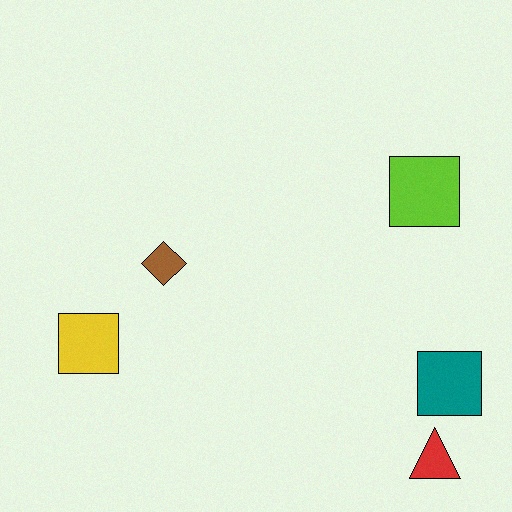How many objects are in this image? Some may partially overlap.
There are 5 objects.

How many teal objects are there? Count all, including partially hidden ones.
There is 1 teal object.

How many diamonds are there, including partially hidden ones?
There is 1 diamond.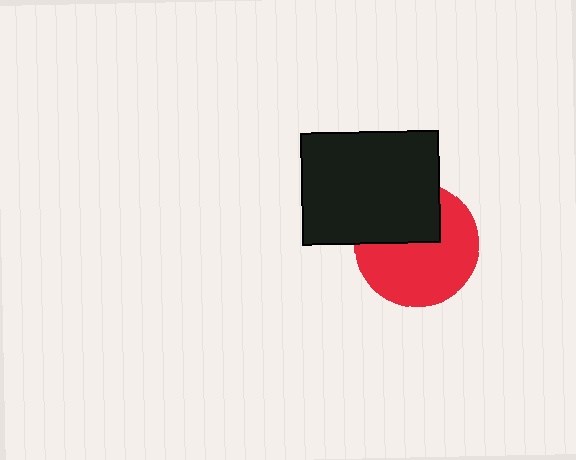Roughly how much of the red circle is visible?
About half of it is visible (roughly 64%).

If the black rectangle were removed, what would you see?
You would see the complete red circle.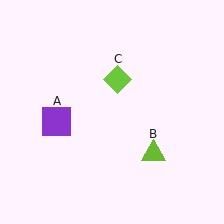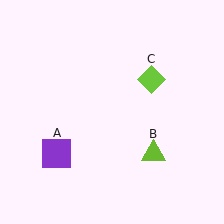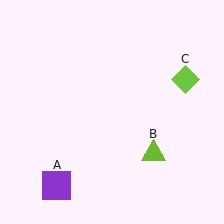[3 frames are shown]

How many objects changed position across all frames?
2 objects changed position: purple square (object A), lime diamond (object C).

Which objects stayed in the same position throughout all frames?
Lime triangle (object B) remained stationary.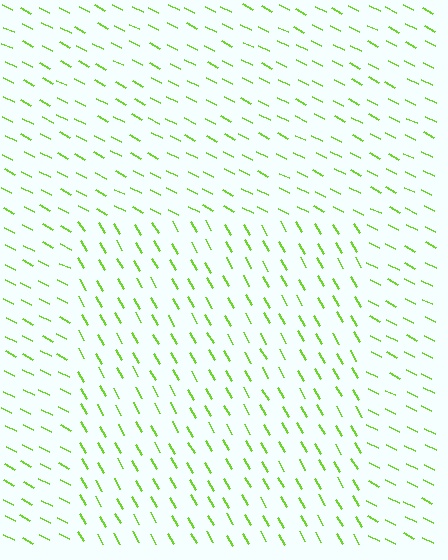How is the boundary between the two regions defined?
The boundary is defined purely by a change in line orientation (approximately 33 degrees difference). All lines are the same color and thickness.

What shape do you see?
I see a rectangle.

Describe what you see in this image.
The image is filled with small lime line segments. A rectangle region in the image has lines oriented differently from the surrounding lines, creating a visible texture boundary.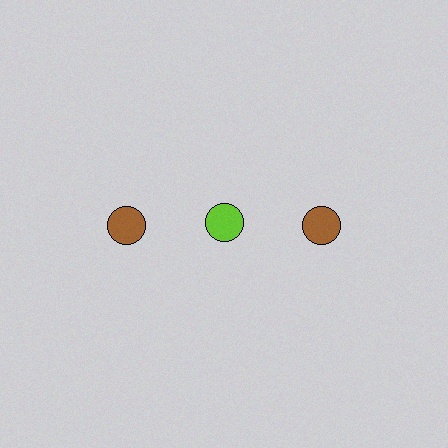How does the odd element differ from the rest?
It has a different color: lime instead of brown.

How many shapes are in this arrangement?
There are 3 shapes arranged in a grid pattern.